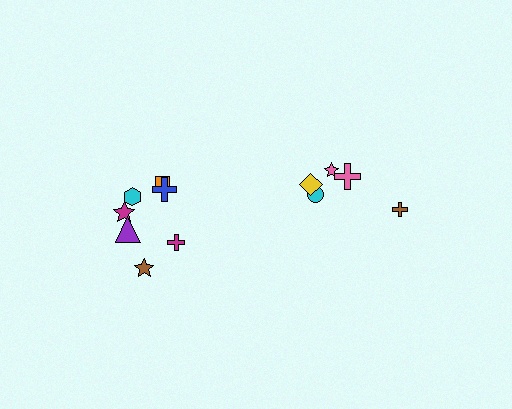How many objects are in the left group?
There are 7 objects.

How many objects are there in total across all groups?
There are 12 objects.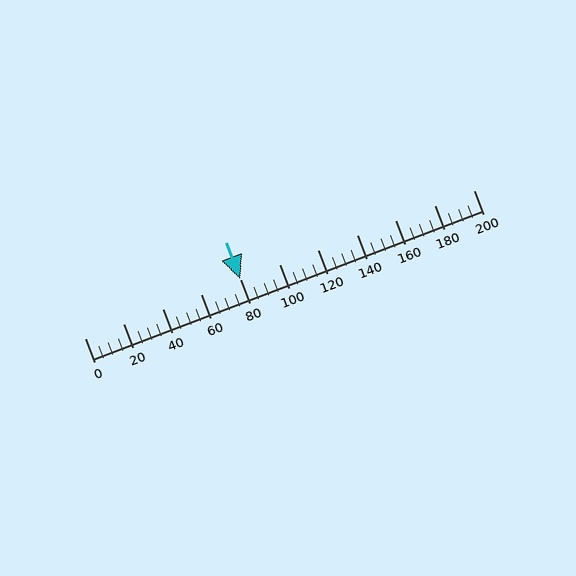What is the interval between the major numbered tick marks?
The major tick marks are spaced 20 units apart.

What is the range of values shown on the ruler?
The ruler shows values from 0 to 200.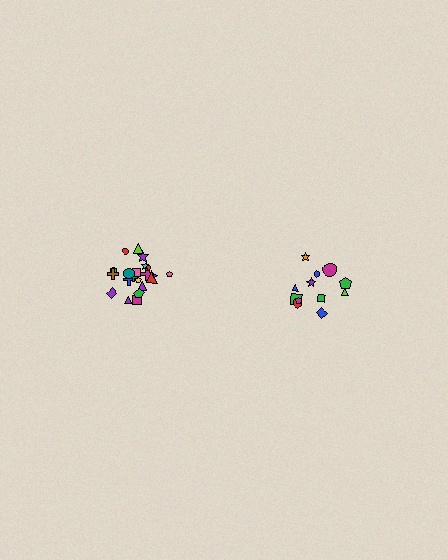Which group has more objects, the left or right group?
The left group.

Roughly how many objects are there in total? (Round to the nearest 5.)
Roughly 35 objects in total.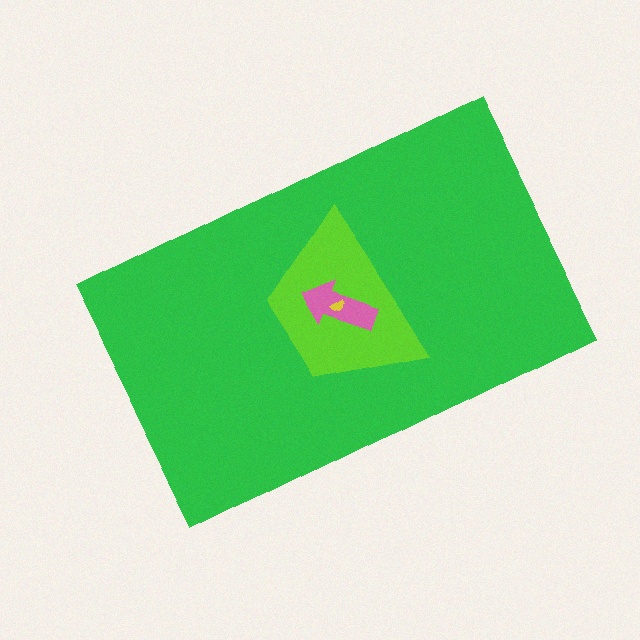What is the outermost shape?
The green rectangle.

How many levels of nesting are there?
4.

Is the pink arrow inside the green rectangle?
Yes.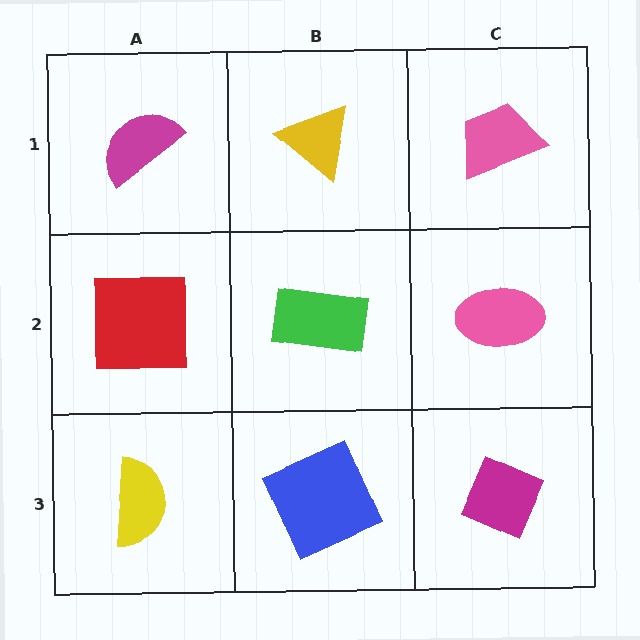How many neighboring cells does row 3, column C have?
2.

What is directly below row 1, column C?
A pink ellipse.